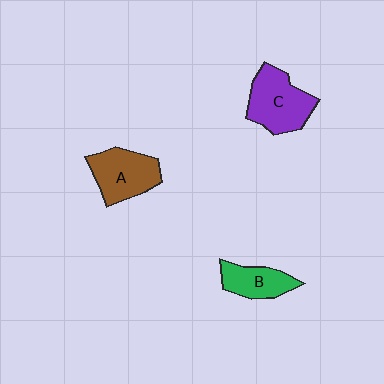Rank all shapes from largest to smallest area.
From largest to smallest: C (purple), A (brown), B (green).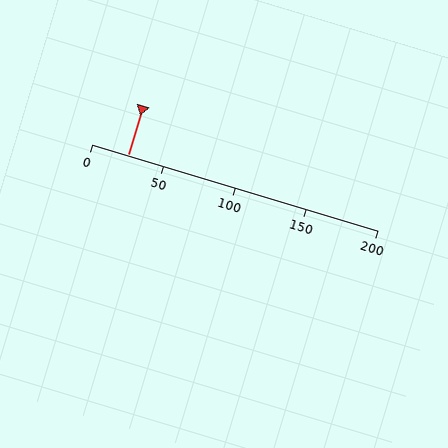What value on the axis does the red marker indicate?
The marker indicates approximately 25.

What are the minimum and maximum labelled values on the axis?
The axis runs from 0 to 200.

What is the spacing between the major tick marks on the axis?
The major ticks are spaced 50 apart.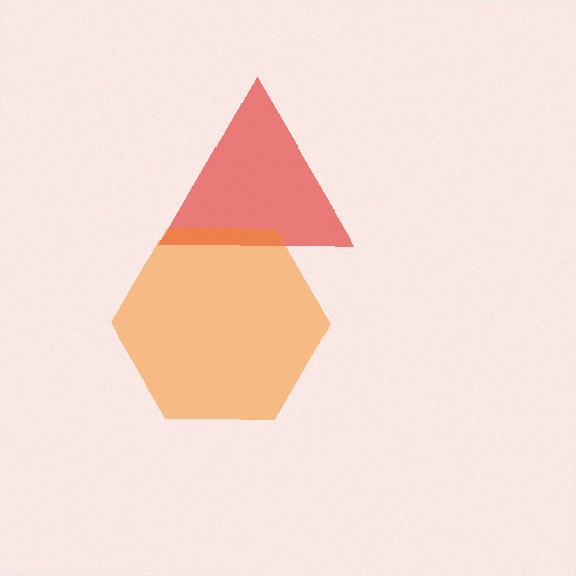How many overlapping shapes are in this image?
There are 2 overlapping shapes in the image.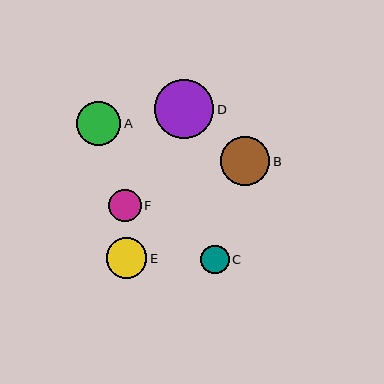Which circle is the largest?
Circle D is the largest with a size of approximately 59 pixels.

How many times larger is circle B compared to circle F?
Circle B is approximately 1.5 times the size of circle F.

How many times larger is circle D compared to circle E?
Circle D is approximately 1.4 times the size of circle E.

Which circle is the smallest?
Circle C is the smallest with a size of approximately 28 pixels.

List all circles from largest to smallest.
From largest to smallest: D, B, A, E, F, C.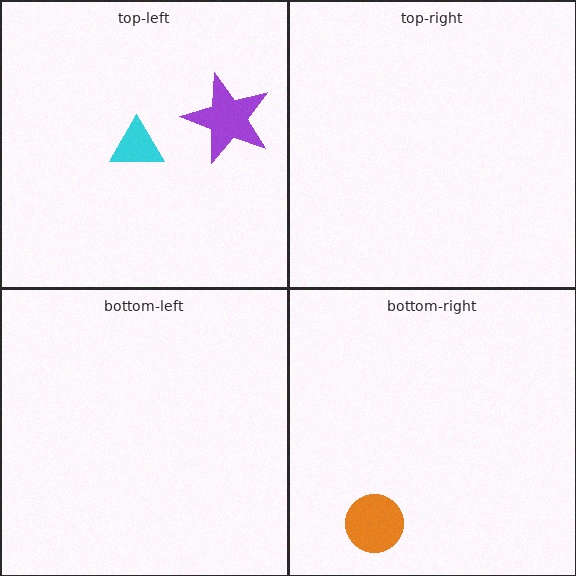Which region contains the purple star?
The top-left region.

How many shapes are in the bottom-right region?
1.